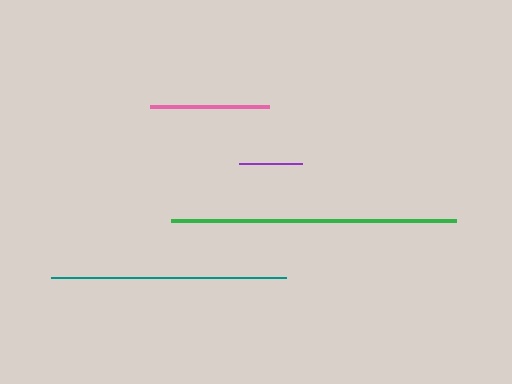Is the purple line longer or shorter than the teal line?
The teal line is longer than the purple line.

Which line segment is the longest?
The green line is the longest at approximately 285 pixels.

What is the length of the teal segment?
The teal segment is approximately 235 pixels long.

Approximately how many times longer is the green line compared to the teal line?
The green line is approximately 1.2 times the length of the teal line.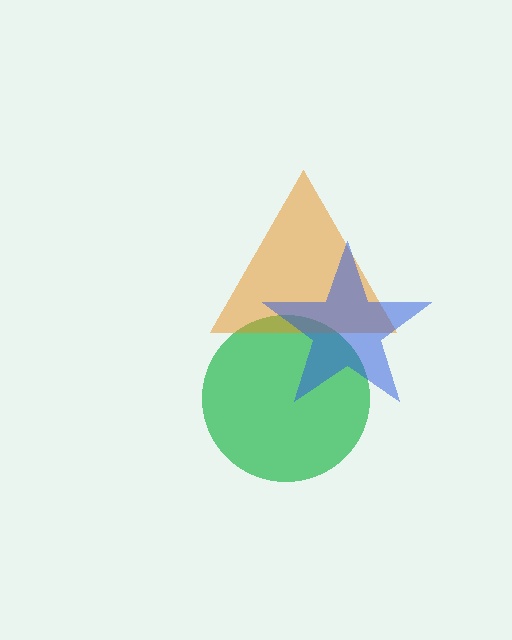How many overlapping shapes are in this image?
There are 3 overlapping shapes in the image.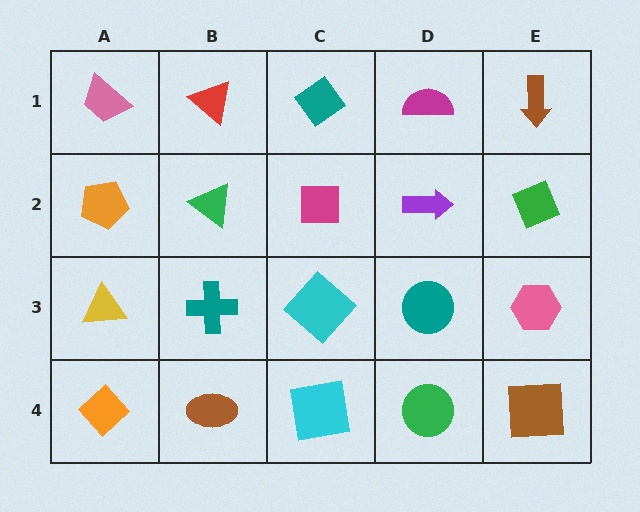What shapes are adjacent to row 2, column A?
A pink trapezoid (row 1, column A), a yellow triangle (row 3, column A), a green triangle (row 2, column B).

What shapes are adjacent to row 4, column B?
A teal cross (row 3, column B), an orange diamond (row 4, column A), a cyan square (row 4, column C).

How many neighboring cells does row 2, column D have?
4.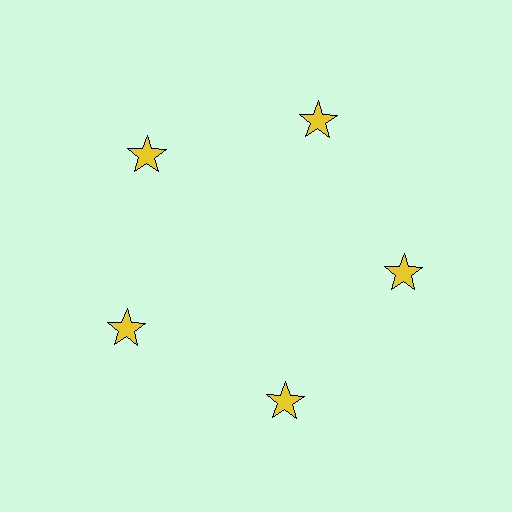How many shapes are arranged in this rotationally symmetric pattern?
There are 5 shapes, arranged in 5 groups of 1.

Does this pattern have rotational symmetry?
Yes, this pattern has 5-fold rotational symmetry. It looks the same after rotating 72 degrees around the center.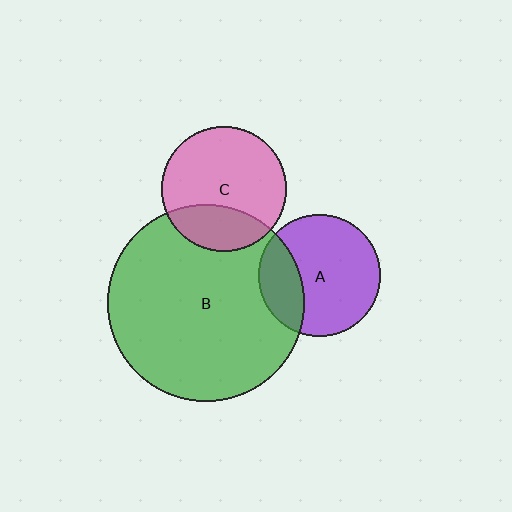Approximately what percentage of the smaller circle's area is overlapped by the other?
Approximately 25%.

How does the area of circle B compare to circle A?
Approximately 2.6 times.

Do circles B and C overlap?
Yes.